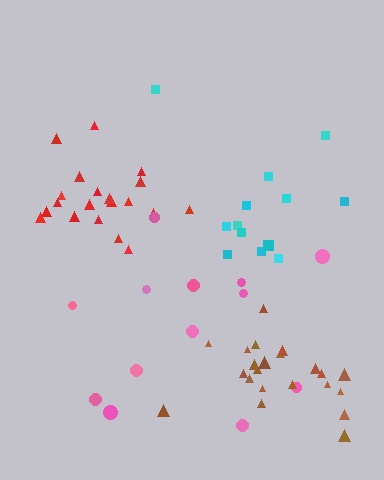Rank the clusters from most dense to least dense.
brown, red, cyan, pink.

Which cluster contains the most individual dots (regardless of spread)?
Brown (22).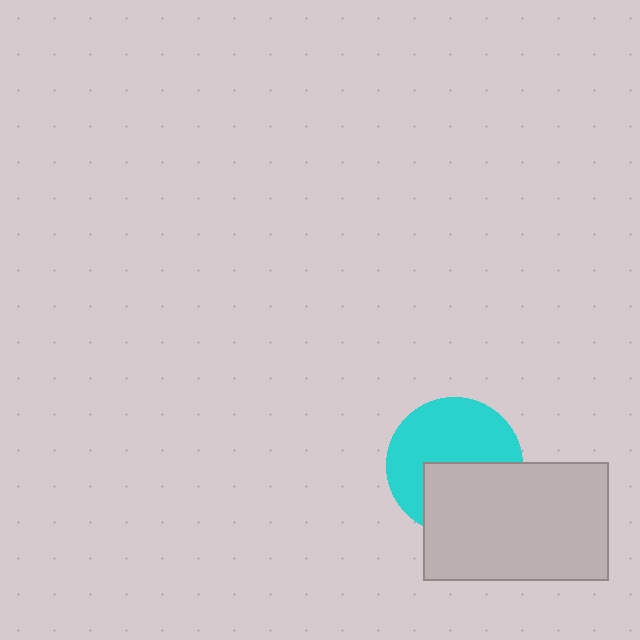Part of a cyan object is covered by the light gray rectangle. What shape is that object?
It is a circle.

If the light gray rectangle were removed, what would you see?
You would see the complete cyan circle.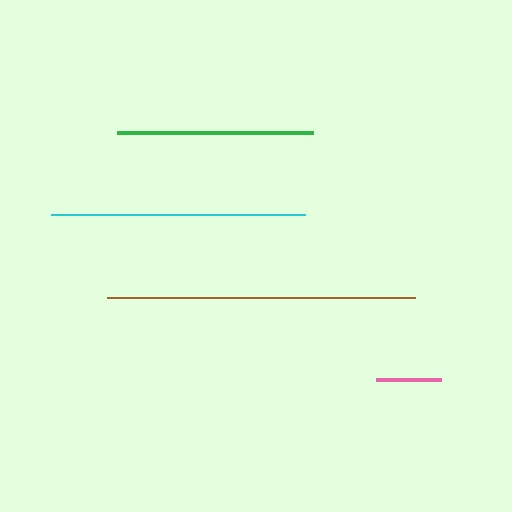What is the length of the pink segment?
The pink segment is approximately 65 pixels long.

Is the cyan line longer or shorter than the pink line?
The cyan line is longer than the pink line.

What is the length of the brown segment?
The brown segment is approximately 308 pixels long.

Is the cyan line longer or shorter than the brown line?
The brown line is longer than the cyan line.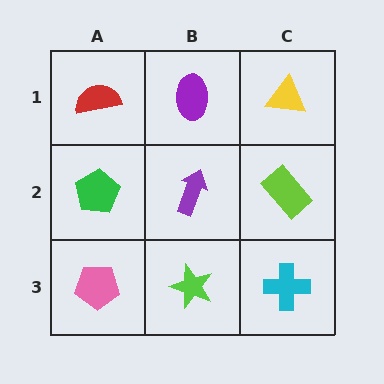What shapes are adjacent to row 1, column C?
A lime rectangle (row 2, column C), a purple ellipse (row 1, column B).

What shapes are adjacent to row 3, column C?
A lime rectangle (row 2, column C), a lime star (row 3, column B).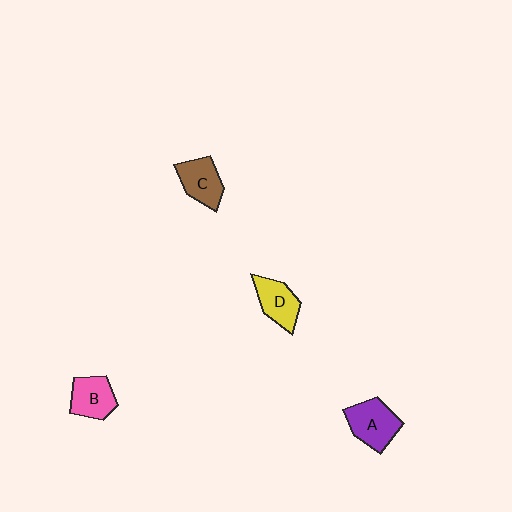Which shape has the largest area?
Shape A (purple).